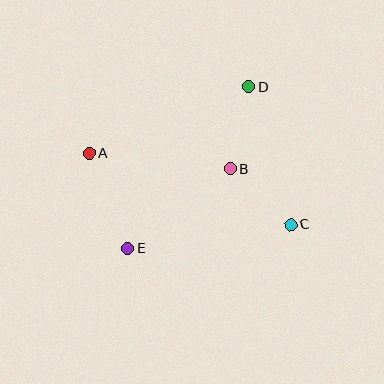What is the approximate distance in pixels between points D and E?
The distance between D and E is approximately 202 pixels.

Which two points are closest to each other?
Points B and C are closest to each other.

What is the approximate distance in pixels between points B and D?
The distance between B and D is approximately 84 pixels.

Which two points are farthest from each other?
Points A and C are farthest from each other.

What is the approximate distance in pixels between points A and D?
The distance between A and D is approximately 173 pixels.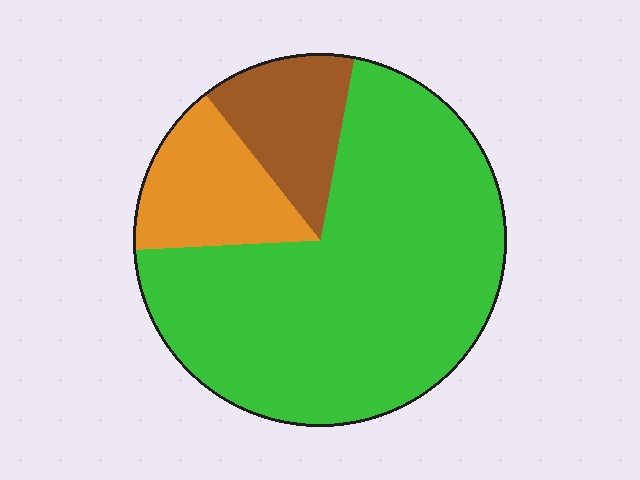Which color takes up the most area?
Green, at roughly 70%.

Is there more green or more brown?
Green.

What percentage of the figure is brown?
Brown takes up less than a quarter of the figure.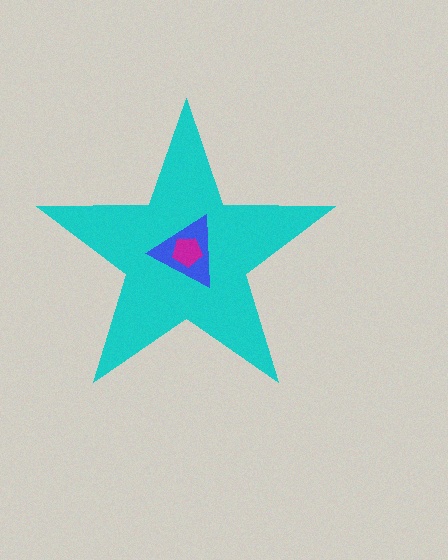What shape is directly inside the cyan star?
The blue triangle.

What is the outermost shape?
The cyan star.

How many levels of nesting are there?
3.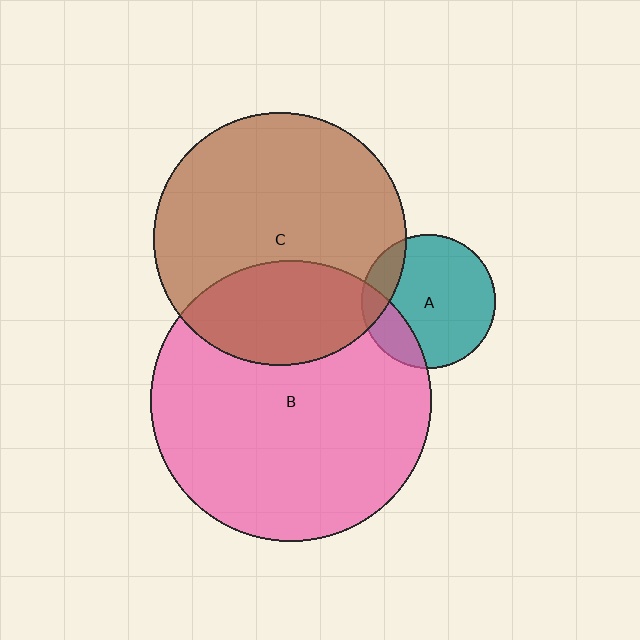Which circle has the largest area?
Circle B (pink).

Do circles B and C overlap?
Yes.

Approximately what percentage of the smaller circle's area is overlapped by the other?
Approximately 30%.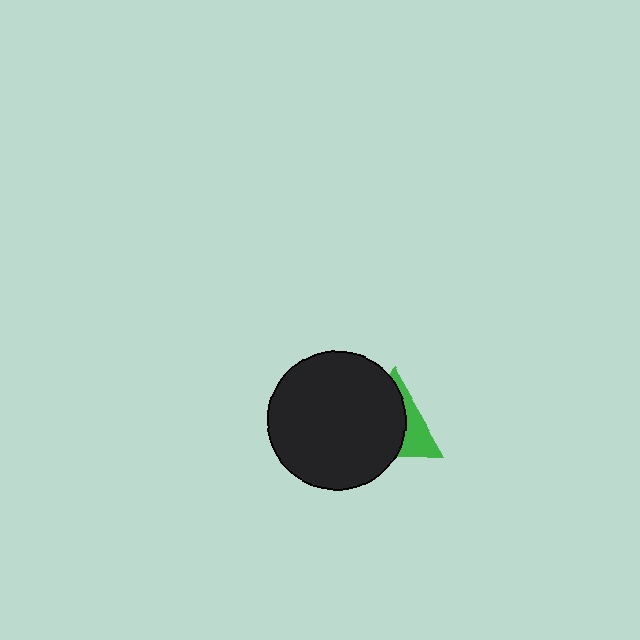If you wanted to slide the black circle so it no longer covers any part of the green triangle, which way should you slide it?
Slide it left — that is the most direct way to separate the two shapes.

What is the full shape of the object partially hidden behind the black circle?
The partially hidden object is a green triangle.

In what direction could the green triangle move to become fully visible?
The green triangle could move right. That would shift it out from behind the black circle entirely.